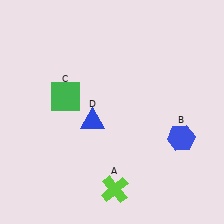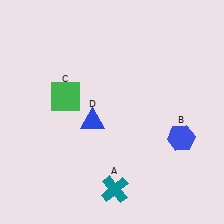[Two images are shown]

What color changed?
The cross (A) changed from lime in Image 1 to teal in Image 2.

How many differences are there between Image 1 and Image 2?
There is 1 difference between the two images.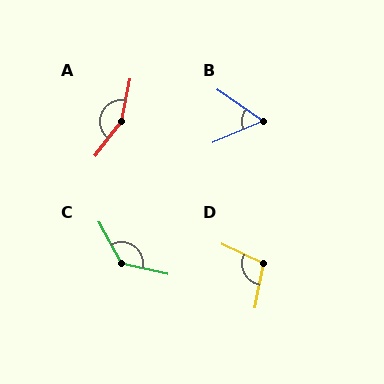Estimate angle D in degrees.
Approximately 104 degrees.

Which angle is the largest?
A, at approximately 154 degrees.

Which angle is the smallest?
B, at approximately 58 degrees.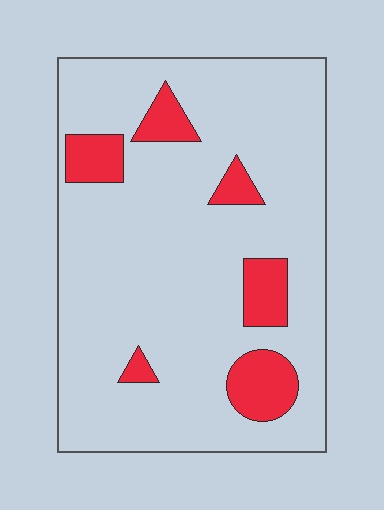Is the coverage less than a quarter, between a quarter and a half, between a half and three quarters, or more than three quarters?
Less than a quarter.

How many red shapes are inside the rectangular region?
6.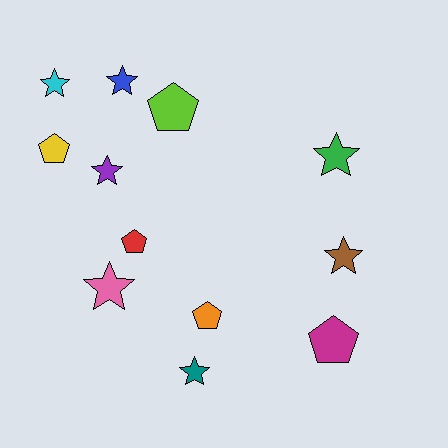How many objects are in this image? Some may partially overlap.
There are 12 objects.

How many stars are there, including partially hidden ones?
There are 7 stars.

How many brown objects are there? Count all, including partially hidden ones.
There is 1 brown object.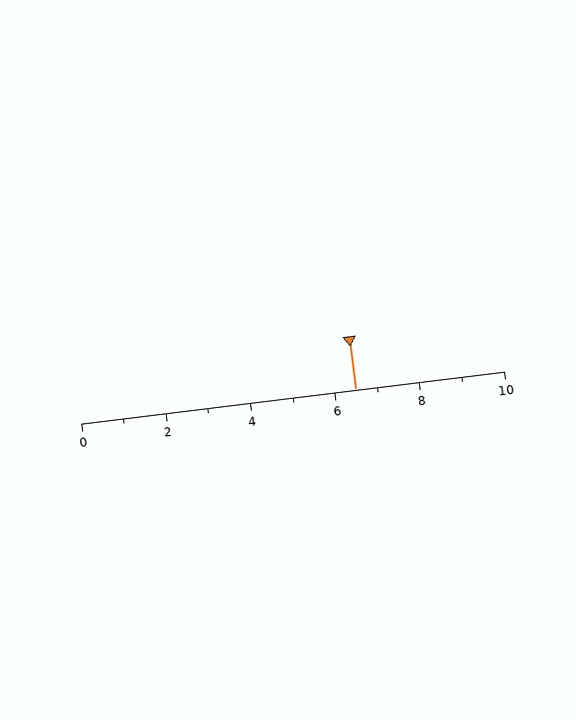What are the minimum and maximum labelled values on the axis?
The axis runs from 0 to 10.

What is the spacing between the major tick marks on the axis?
The major ticks are spaced 2 apart.